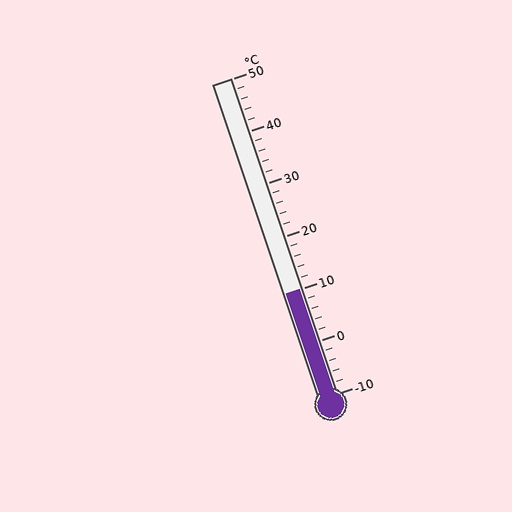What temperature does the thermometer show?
The thermometer shows approximately 10°C.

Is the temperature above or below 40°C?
The temperature is below 40°C.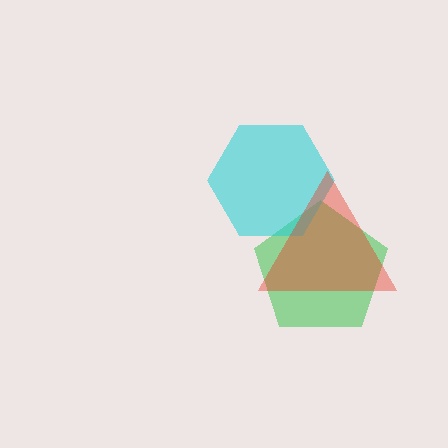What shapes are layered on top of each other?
The layered shapes are: a green pentagon, a cyan hexagon, a red triangle.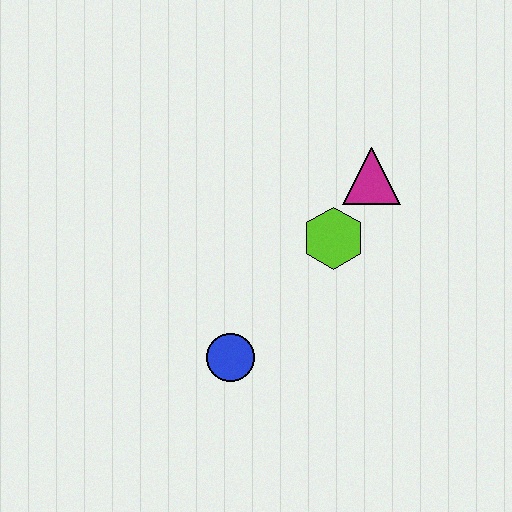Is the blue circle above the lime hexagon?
No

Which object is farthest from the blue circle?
The magenta triangle is farthest from the blue circle.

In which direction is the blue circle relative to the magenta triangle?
The blue circle is below the magenta triangle.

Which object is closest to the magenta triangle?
The lime hexagon is closest to the magenta triangle.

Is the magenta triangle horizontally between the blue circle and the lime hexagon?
No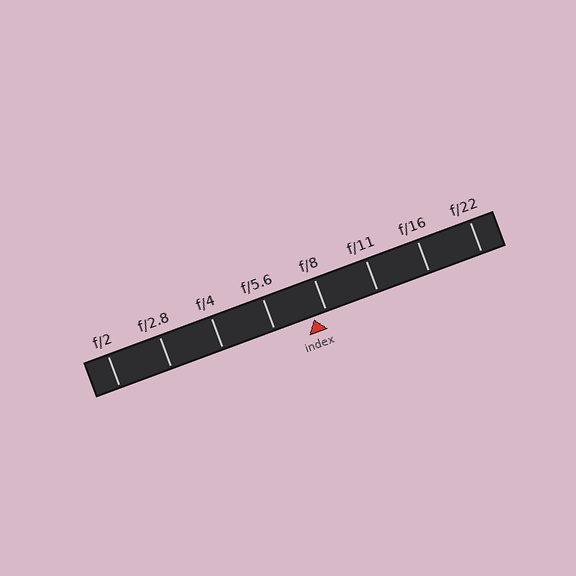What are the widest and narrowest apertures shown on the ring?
The widest aperture shown is f/2 and the narrowest is f/22.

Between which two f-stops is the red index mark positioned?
The index mark is between f/5.6 and f/8.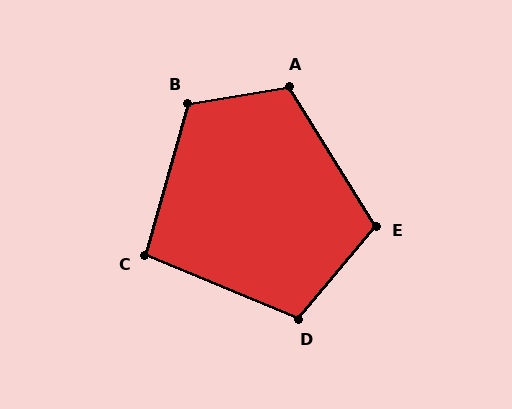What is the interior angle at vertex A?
Approximately 113 degrees (obtuse).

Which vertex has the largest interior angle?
B, at approximately 115 degrees.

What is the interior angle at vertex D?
Approximately 108 degrees (obtuse).